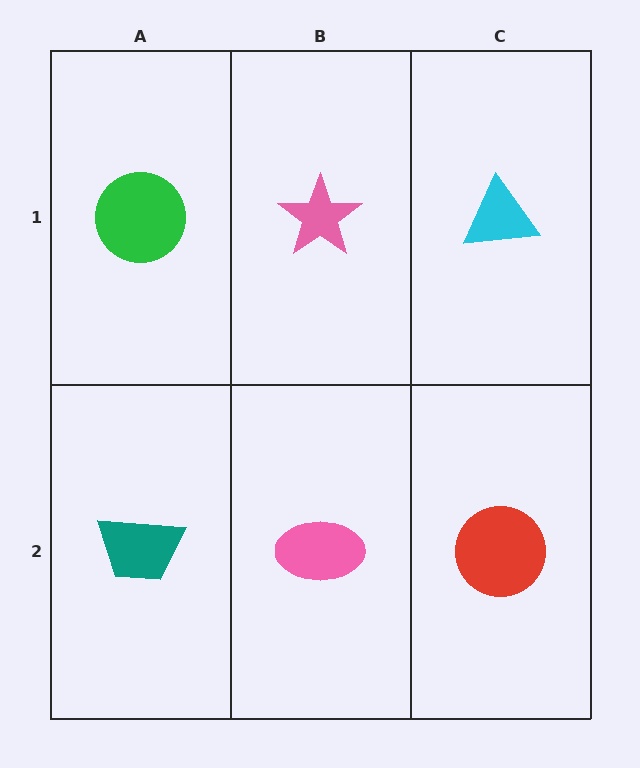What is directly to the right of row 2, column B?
A red circle.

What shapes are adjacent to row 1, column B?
A pink ellipse (row 2, column B), a green circle (row 1, column A), a cyan triangle (row 1, column C).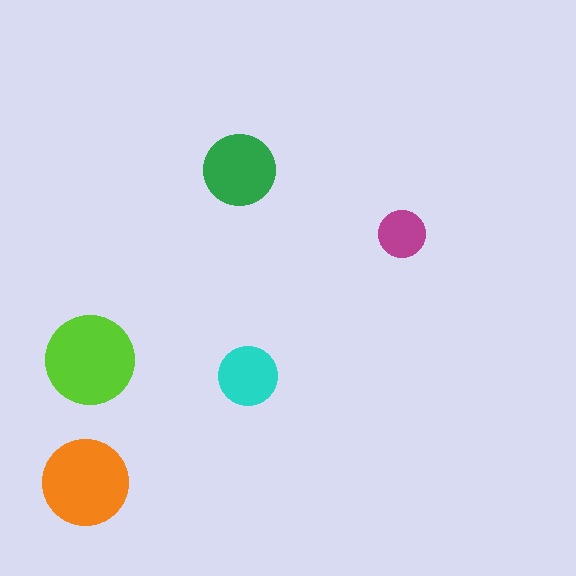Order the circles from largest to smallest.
the lime one, the orange one, the green one, the cyan one, the magenta one.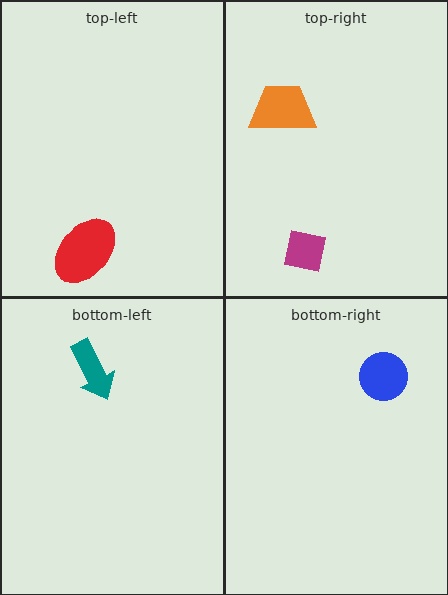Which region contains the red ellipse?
The top-left region.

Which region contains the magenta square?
The top-right region.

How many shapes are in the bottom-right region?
1.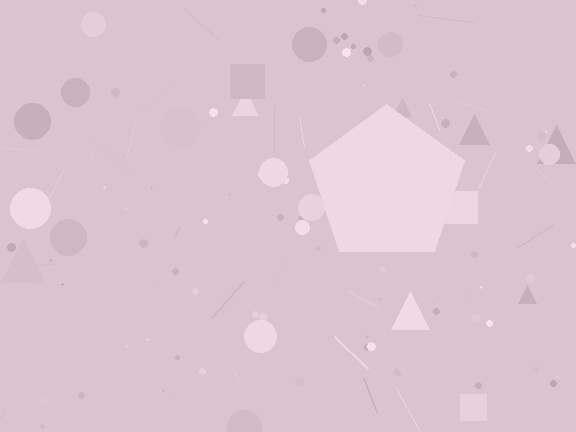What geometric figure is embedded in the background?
A pentagon is embedded in the background.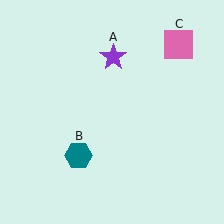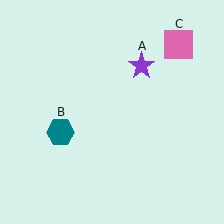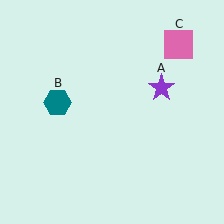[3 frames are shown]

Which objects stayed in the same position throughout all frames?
Pink square (object C) remained stationary.